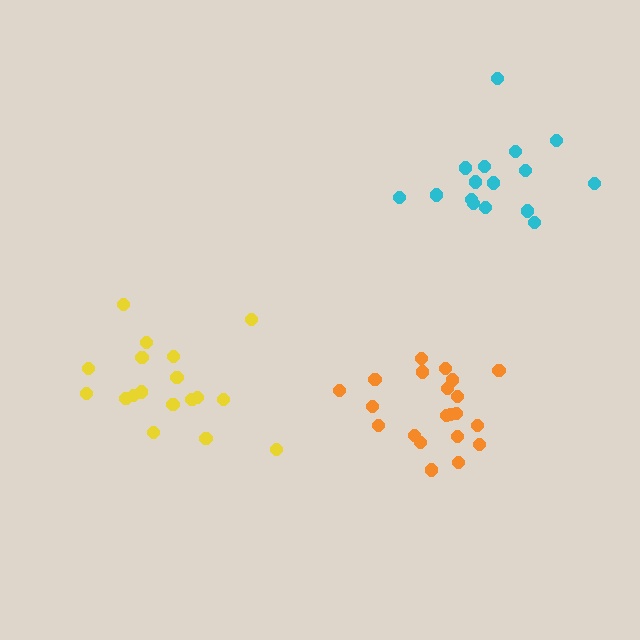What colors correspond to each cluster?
The clusters are colored: cyan, orange, yellow.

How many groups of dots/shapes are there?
There are 3 groups.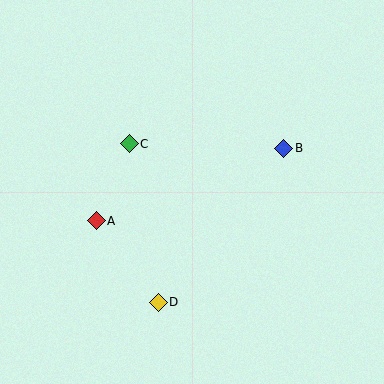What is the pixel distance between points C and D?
The distance between C and D is 162 pixels.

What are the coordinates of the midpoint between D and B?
The midpoint between D and B is at (221, 225).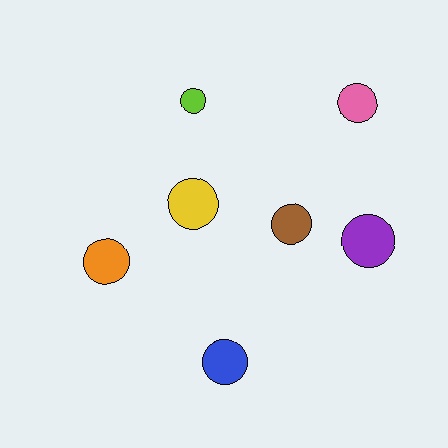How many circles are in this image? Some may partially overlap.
There are 7 circles.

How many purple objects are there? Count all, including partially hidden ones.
There is 1 purple object.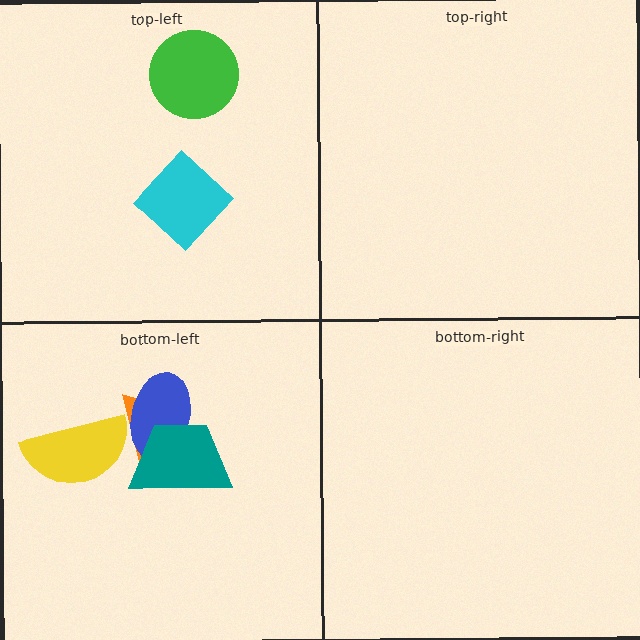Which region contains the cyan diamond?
The top-left region.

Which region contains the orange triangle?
The bottom-left region.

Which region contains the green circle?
The top-left region.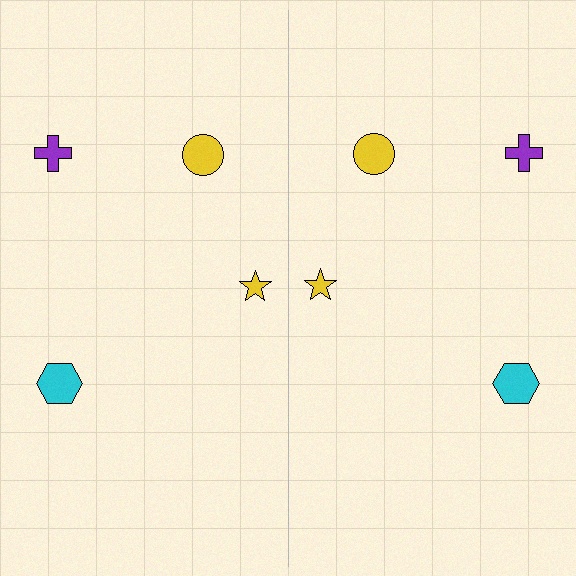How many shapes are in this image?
There are 8 shapes in this image.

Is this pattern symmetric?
Yes, this pattern has bilateral (reflection) symmetry.